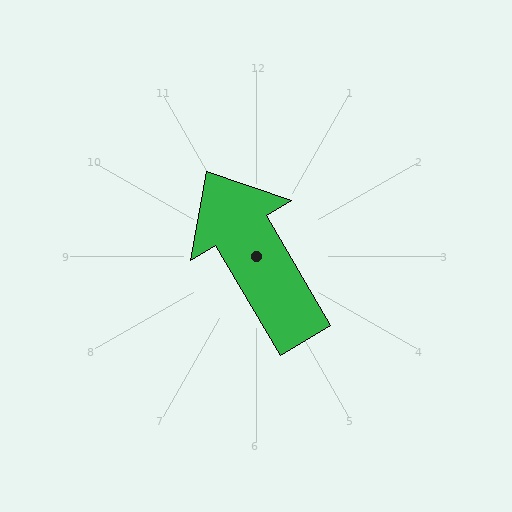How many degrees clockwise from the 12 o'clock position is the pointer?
Approximately 330 degrees.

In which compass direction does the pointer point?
Northwest.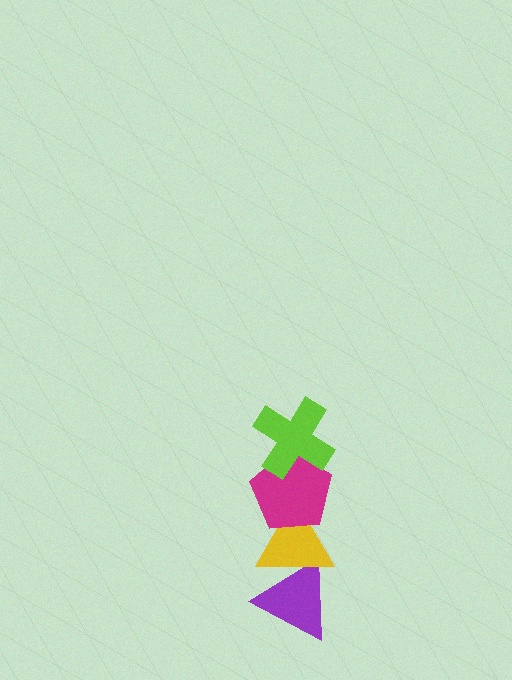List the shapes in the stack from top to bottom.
From top to bottom: the lime cross, the magenta pentagon, the yellow triangle, the purple triangle.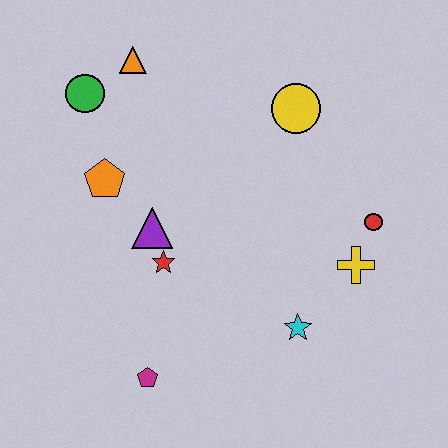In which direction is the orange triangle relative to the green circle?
The orange triangle is to the right of the green circle.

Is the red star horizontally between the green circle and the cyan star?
Yes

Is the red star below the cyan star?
No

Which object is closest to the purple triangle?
The red star is closest to the purple triangle.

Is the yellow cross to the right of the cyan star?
Yes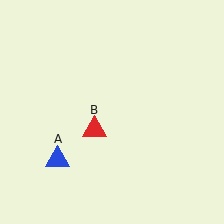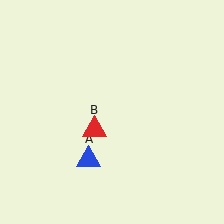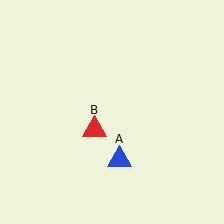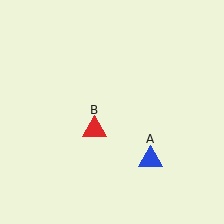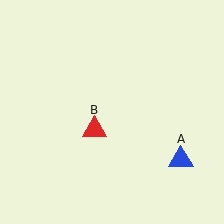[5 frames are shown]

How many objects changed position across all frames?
1 object changed position: blue triangle (object A).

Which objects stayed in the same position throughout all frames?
Red triangle (object B) remained stationary.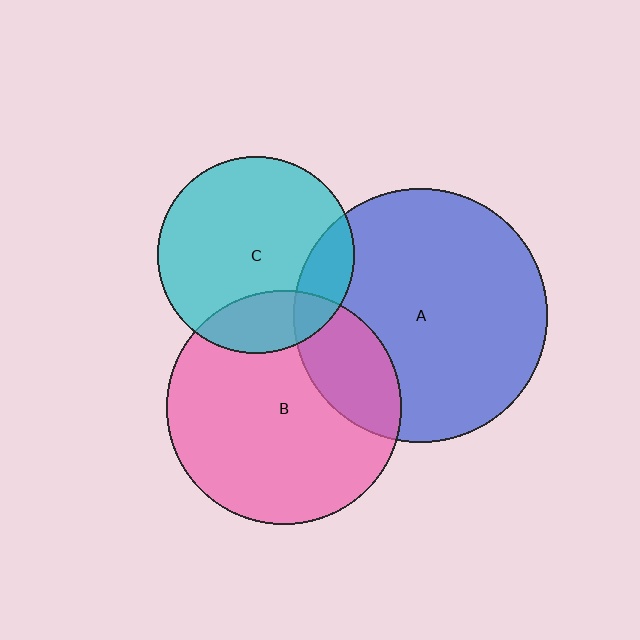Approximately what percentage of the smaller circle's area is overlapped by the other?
Approximately 25%.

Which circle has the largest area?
Circle A (blue).